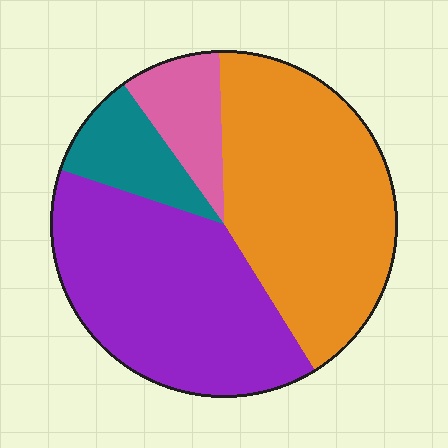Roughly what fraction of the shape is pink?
Pink covers roughly 10% of the shape.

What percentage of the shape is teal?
Teal takes up about one tenth (1/10) of the shape.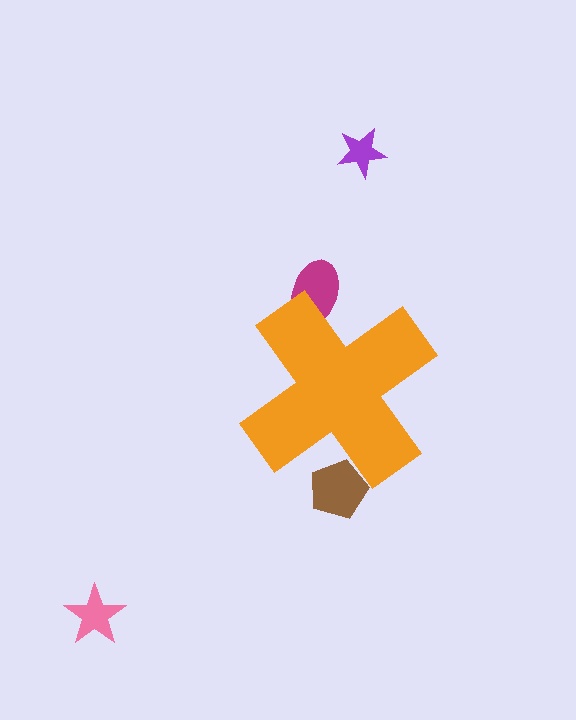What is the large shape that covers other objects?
An orange cross.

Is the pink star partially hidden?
No, the pink star is fully visible.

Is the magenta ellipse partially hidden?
Yes, the magenta ellipse is partially hidden behind the orange cross.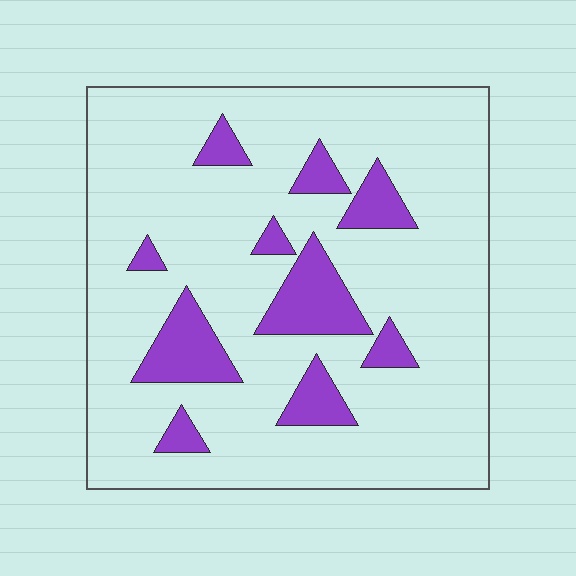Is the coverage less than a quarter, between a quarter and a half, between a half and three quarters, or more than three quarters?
Less than a quarter.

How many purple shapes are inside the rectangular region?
10.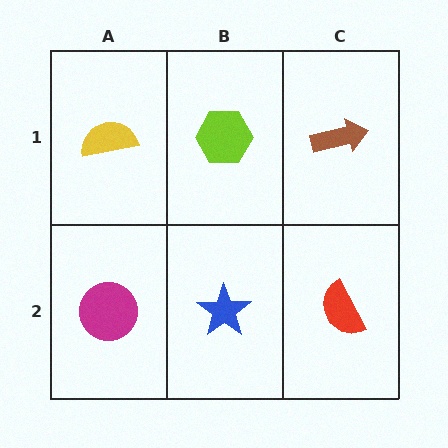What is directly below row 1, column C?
A red semicircle.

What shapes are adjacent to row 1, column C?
A red semicircle (row 2, column C), a lime hexagon (row 1, column B).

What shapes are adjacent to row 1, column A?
A magenta circle (row 2, column A), a lime hexagon (row 1, column B).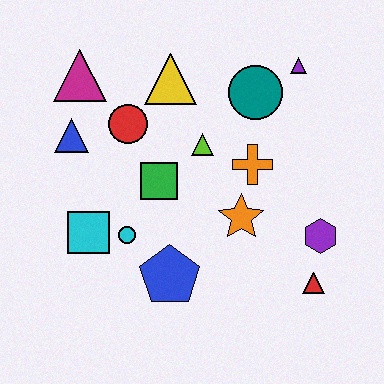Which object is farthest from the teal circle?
The cyan square is farthest from the teal circle.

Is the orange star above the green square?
No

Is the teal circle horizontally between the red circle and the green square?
No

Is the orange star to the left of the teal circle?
Yes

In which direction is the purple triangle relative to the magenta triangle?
The purple triangle is to the right of the magenta triangle.